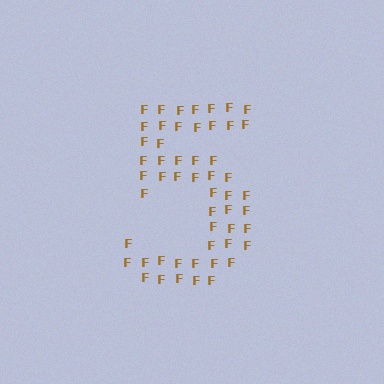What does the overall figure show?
The overall figure shows the digit 5.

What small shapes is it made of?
It is made of small letter F's.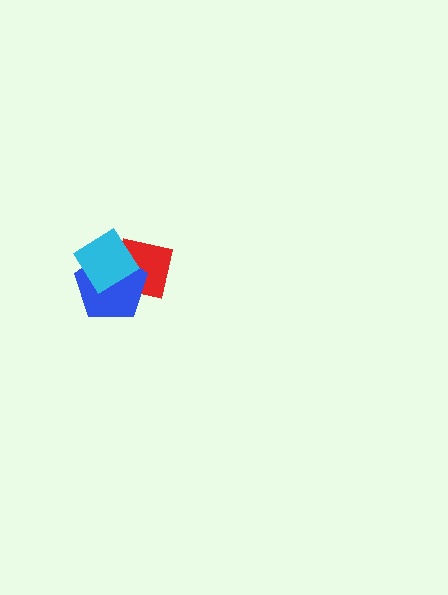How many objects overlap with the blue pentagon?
2 objects overlap with the blue pentagon.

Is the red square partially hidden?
Yes, it is partially covered by another shape.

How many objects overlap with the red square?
2 objects overlap with the red square.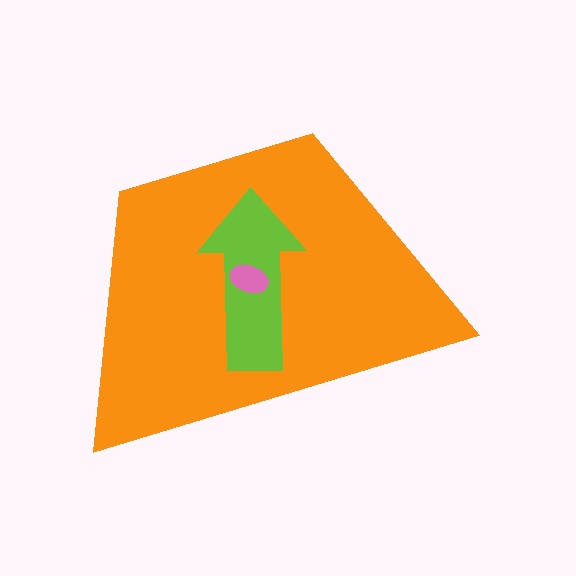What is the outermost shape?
The orange trapezoid.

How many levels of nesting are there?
3.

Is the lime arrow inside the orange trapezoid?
Yes.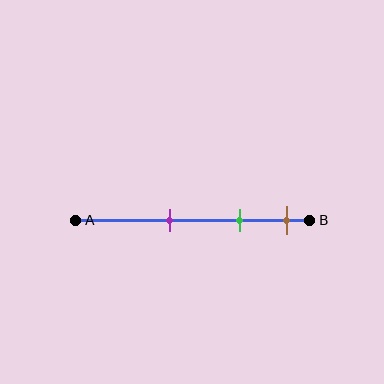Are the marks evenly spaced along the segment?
Yes, the marks are approximately evenly spaced.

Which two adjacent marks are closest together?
The green and brown marks are the closest adjacent pair.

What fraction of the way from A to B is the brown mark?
The brown mark is approximately 90% (0.9) of the way from A to B.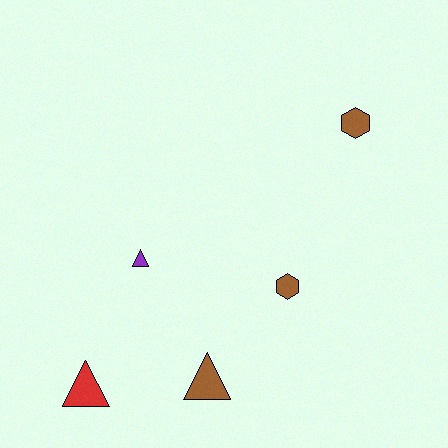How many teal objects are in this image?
There are no teal objects.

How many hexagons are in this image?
There are 2 hexagons.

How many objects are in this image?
There are 5 objects.